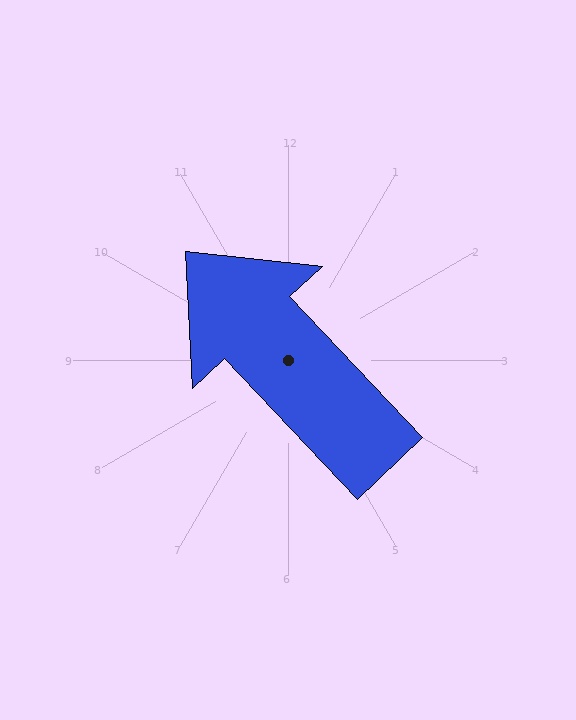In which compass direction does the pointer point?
Northwest.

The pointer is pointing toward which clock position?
Roughly 11 o'clock.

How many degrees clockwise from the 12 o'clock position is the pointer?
Approximately 317 degrees.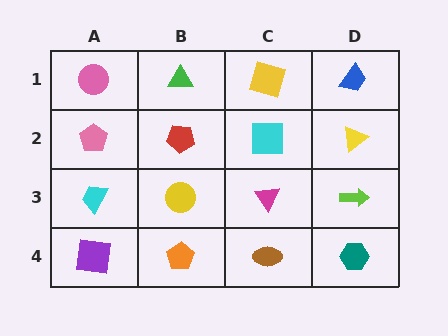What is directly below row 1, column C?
A cyan square.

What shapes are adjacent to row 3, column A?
A pink pentagon (row 2, column A), a purple square (row 4, column A), a yellow circle (row 3, column B).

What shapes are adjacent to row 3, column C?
A cyan square (row 2, column C), a brown ellipse (row 4, column C), a yellow circle (row 3, column B), a lime arrow (row 3, column D).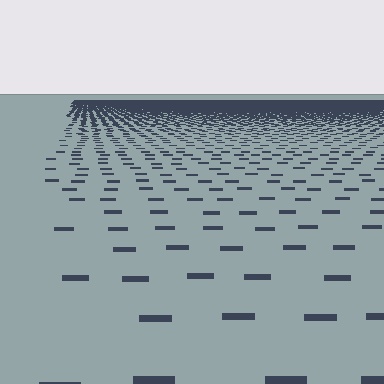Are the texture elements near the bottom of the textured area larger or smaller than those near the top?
Larger. Near the bottom, elements are closer to the viewer and appear at a bigger on-screen size.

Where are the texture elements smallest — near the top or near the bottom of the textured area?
Near the top.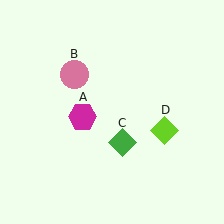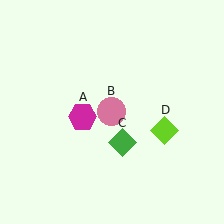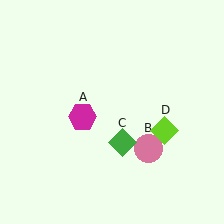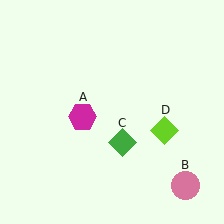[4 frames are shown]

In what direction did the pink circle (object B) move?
The pink circle (object B) moved down and to the right.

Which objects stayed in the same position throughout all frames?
Magenta hexagon (object A) and green diamond (object C) and lime diamond (object D) remained stationary.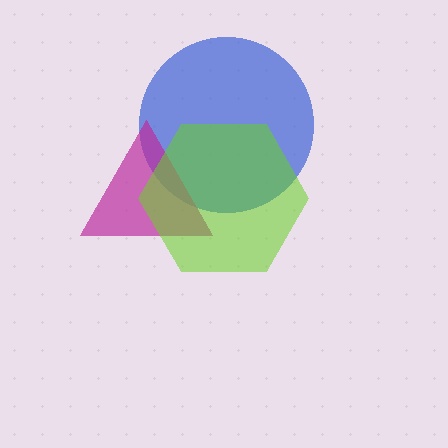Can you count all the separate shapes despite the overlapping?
Yes, there are 3 separate shapes.